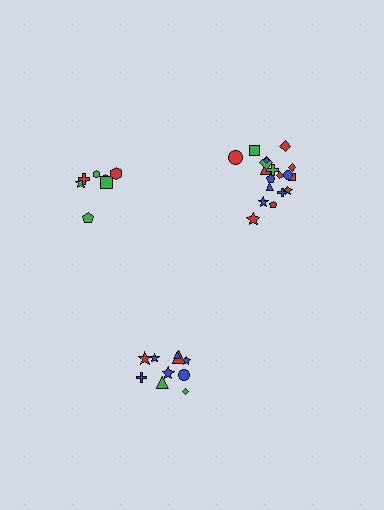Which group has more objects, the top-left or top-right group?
The top-right group.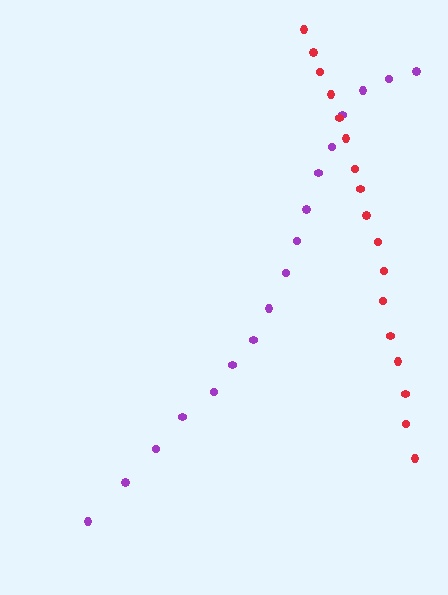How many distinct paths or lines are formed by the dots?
There are 2 distinct paths.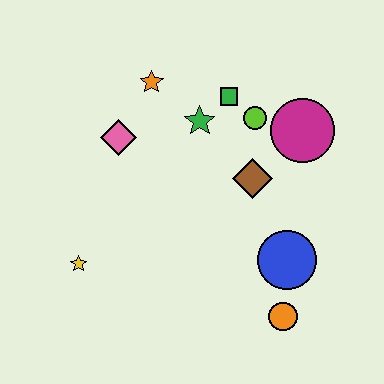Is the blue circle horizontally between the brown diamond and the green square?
No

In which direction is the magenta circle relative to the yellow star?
The magenta circle is to the right of the yellow star.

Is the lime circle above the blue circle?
Yes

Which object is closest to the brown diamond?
The lime circle is closest to the brown diamond.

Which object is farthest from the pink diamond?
The orange circle is farthest from the pink diamond.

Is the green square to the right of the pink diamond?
Yes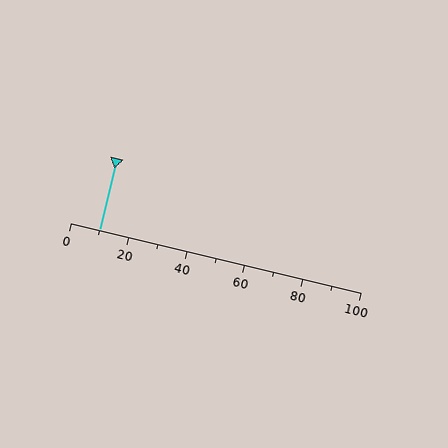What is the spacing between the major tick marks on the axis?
The major ticks are spaced 20 apart.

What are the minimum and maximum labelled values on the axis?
The axis runs from 0 to 100.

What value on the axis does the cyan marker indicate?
The marker indicates approximately 10.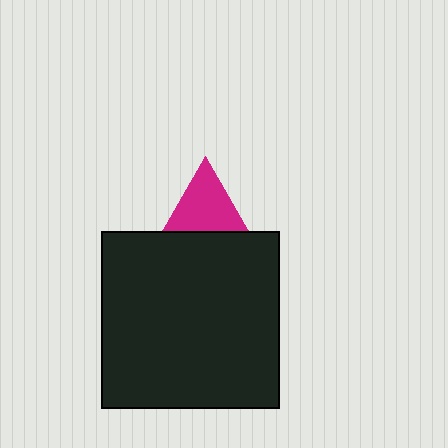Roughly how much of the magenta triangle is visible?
About half of it is visible (roughly 63%).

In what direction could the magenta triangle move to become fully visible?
The magenta triangle could move up. That would shift it out from behind the black square entirely.